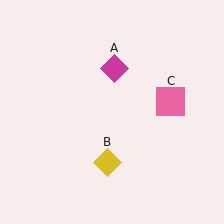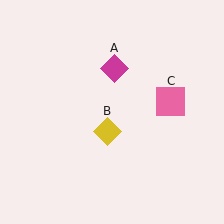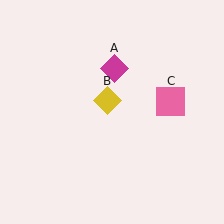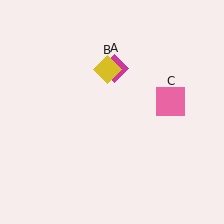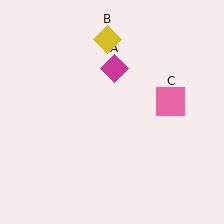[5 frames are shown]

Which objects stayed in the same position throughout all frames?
Magenta diamond (object A) and pink square (object C) remained stationary.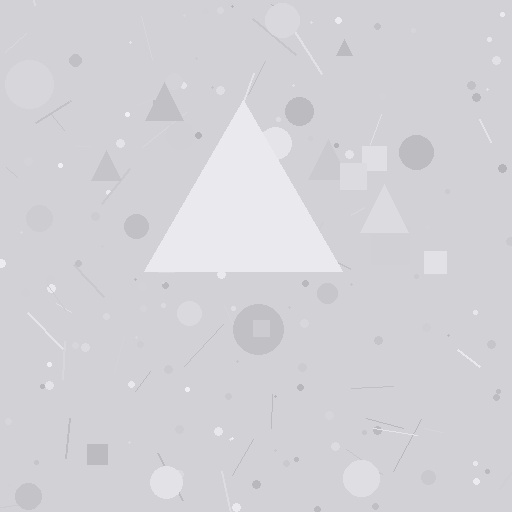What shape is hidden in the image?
A triangle is hidden in the image.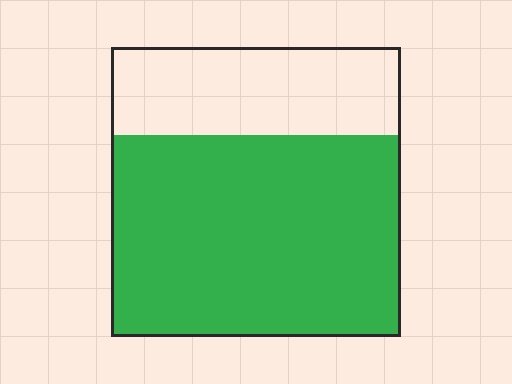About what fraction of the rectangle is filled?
About two thirds (2/3).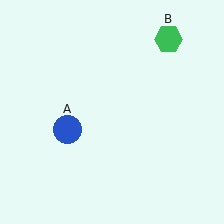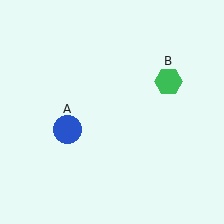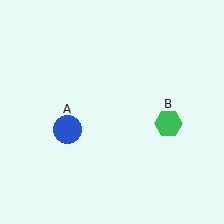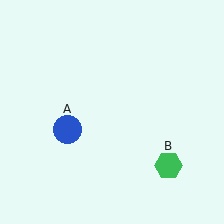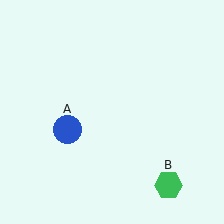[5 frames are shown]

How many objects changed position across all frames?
1 object changed position: green hexagon (object B).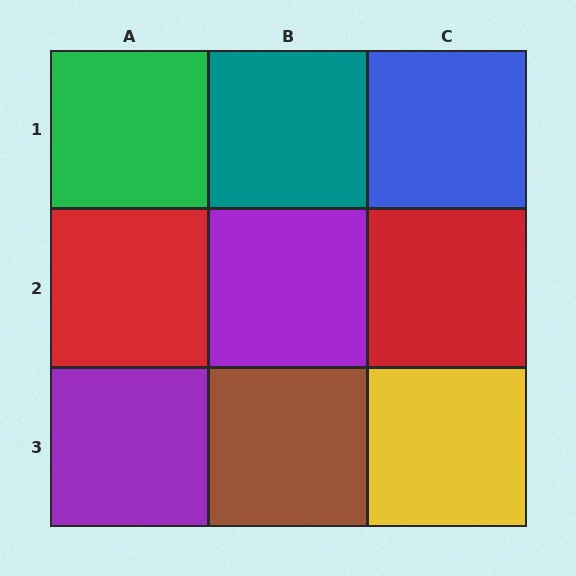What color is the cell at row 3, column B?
Brown.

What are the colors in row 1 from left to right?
Green, teal, blue.